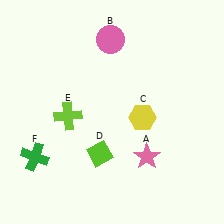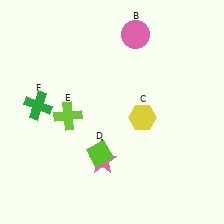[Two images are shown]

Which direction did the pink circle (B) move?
The pink circle (B) moved right.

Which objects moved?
The objects that moved are: the pink star (A), the pink circle (B), the green cross (F).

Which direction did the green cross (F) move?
The green cross (F) moved up.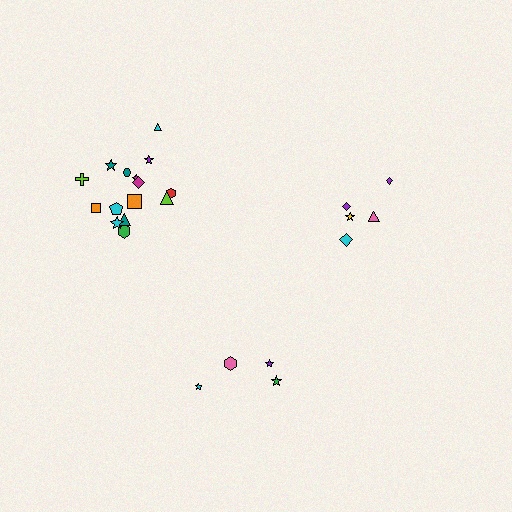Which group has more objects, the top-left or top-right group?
The top-left group.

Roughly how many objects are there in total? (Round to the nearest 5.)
Roughly 25 objects in total.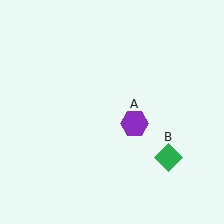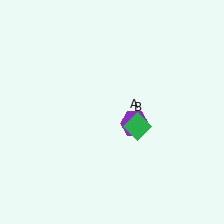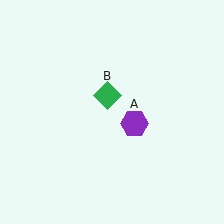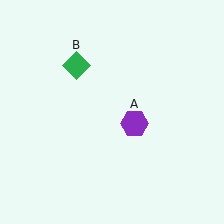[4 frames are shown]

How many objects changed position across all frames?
1 object changed position: green diamond (object B).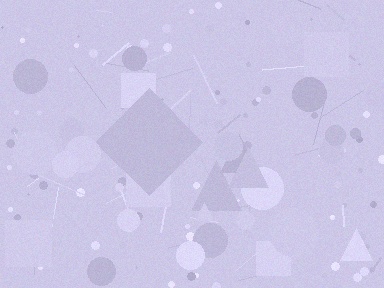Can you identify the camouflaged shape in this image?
The camouflaged shape is a diamond.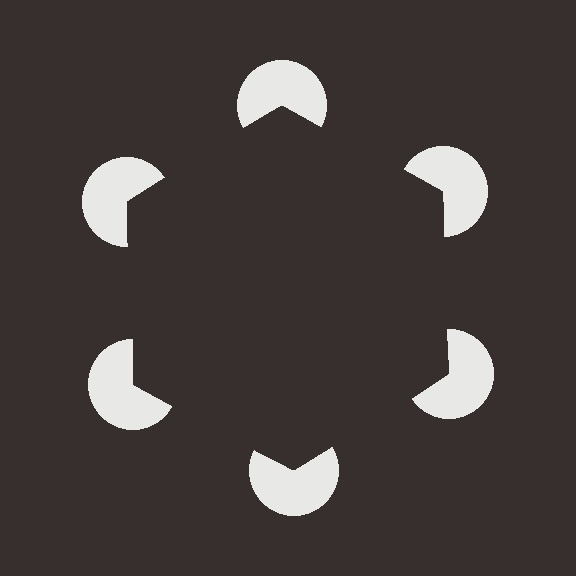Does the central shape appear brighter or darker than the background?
It typically appears slightly darker than the background, even though no actual brightness change is drawn.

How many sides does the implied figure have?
6 sides.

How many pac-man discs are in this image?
There are 6 — one at each vertex of the illusory hexagon.